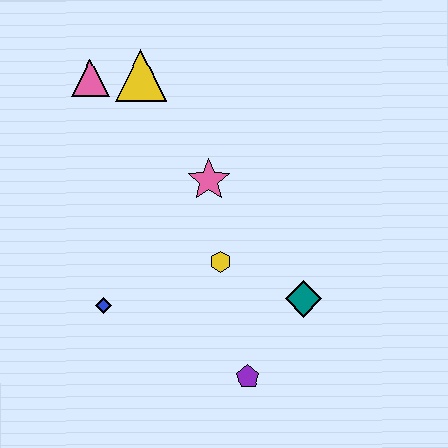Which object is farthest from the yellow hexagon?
The pink triangle is farthest from the yellow hexagon.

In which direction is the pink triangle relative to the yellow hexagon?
The pink triangle is above the yellow hexagon.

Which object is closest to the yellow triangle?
The pink triangle is closest to the yellow triangle.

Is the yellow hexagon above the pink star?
No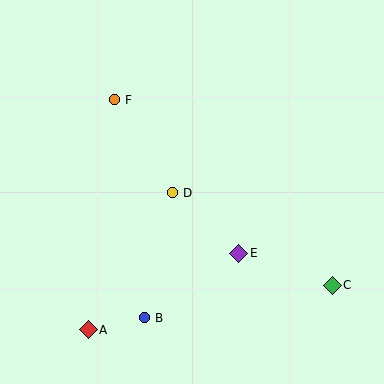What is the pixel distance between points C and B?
The distance between C and B is 191 pixels.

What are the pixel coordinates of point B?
Point B is at (144, 318).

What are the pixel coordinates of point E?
Point E is at (239, 253).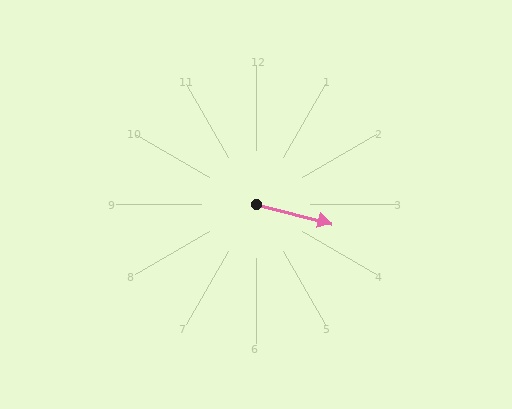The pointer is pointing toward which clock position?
Roughly 3 o'clock.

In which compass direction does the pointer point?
East.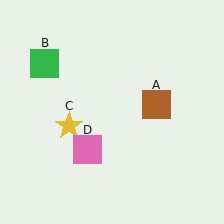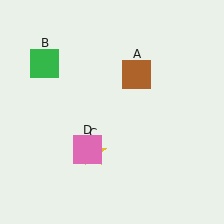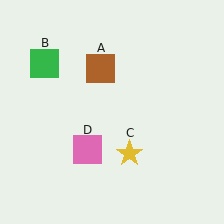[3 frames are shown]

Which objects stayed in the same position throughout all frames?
Green square (object B) and pink square (object D) remained stationary.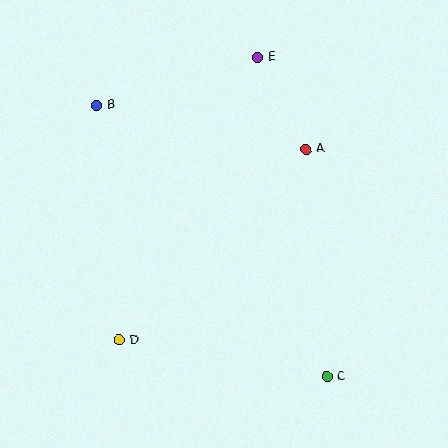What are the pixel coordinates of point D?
Point D is at (120, 340).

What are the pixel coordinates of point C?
Point C is at (327, 377).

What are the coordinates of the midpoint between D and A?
The midpoint between D and A is at (213, 245).